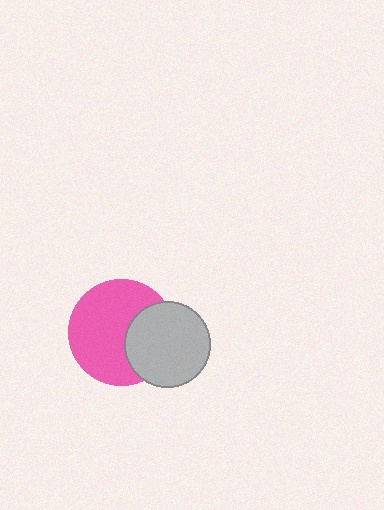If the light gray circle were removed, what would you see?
You would see the complete pink circle.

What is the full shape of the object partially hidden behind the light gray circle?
The partially hidden object is a pink circle.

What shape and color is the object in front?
The object in front is a light gray circle.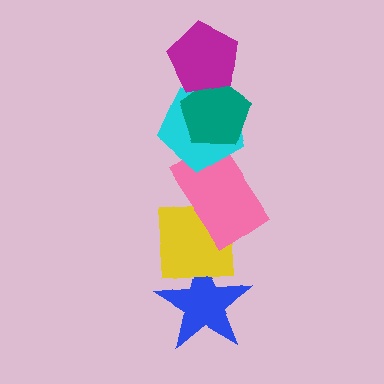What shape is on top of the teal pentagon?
The magenta pentagon is on top of the teal pentagon.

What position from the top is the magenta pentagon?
The magenta pentagon is 1st from the top.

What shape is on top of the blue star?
The yellow square is on top of the blue star.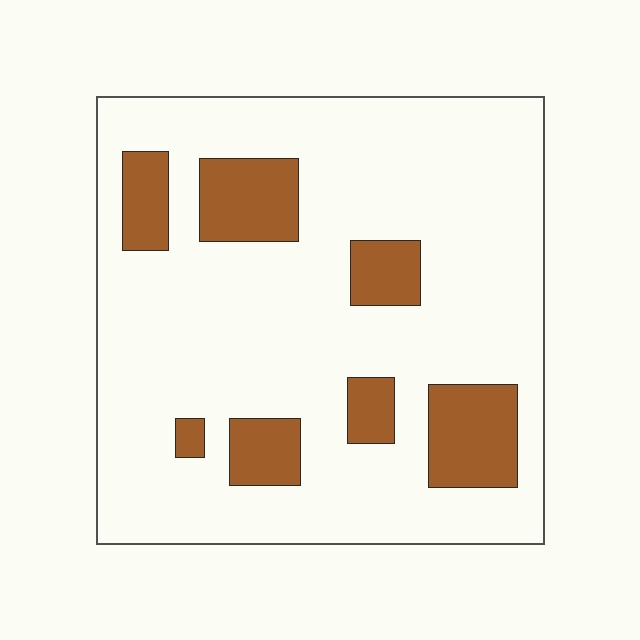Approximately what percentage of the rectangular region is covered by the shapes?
Approximately 20%.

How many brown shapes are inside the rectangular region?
7.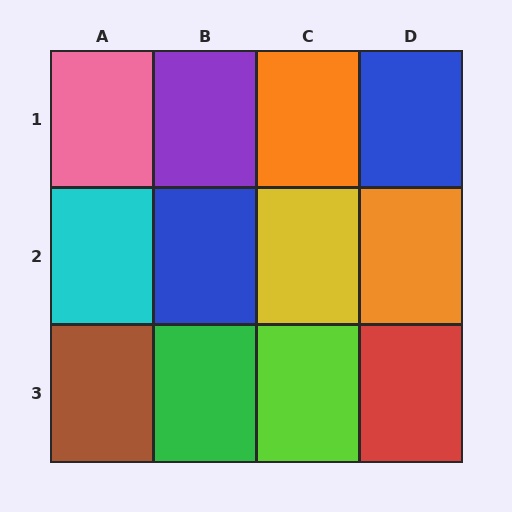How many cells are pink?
1 cell is pink.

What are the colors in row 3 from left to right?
Brown, green, lime, red.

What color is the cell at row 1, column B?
Purple.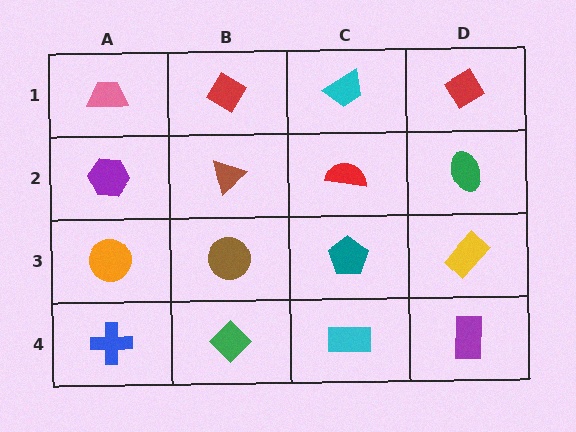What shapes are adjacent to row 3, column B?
A brown triangle (row 2, column B), a green diamond (row 4, column B), an orange circle (row 3, column A), a teal pentagon (row 3, column C).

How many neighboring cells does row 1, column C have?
3.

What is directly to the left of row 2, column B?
A purple hexagon.